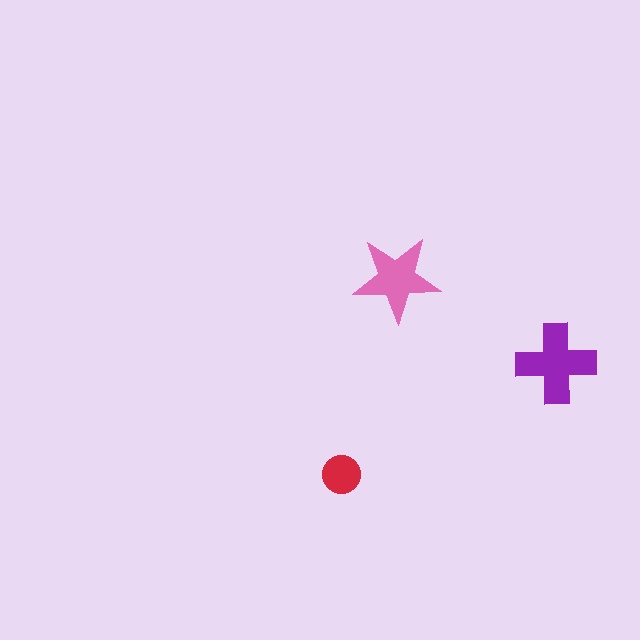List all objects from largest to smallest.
The purple cross, the pink star, the red circle.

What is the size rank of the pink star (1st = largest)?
2nd.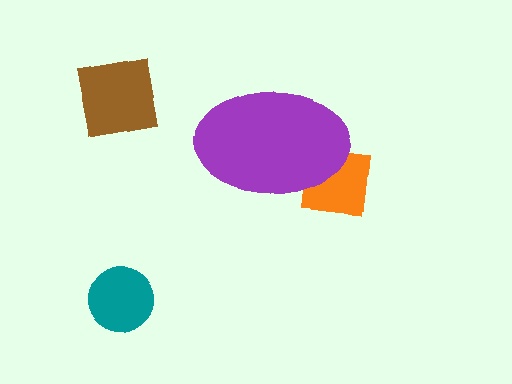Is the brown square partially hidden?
No, the brown square is fully visible.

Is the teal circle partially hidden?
No, the teal circle is fully visible.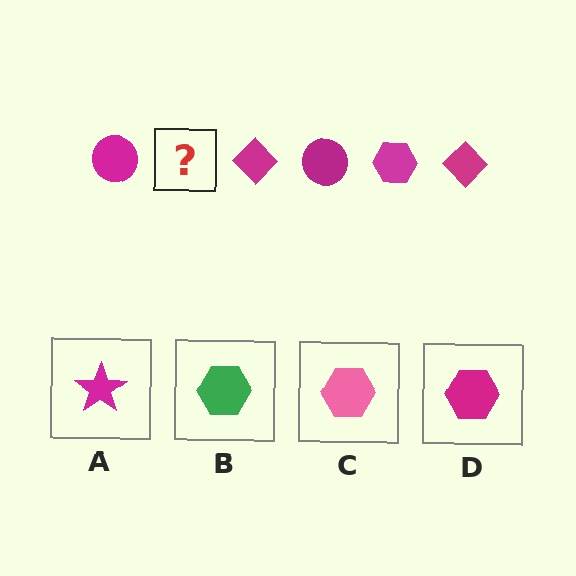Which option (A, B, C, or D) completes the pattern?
D.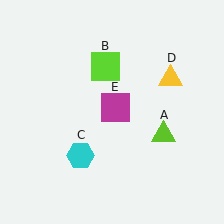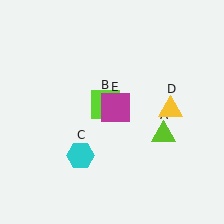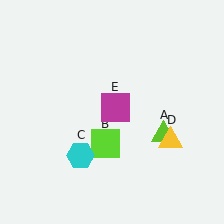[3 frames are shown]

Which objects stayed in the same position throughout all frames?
Lime triangle (object A) and cyan hexagon (object C) and magenta square (object E) remained stationary.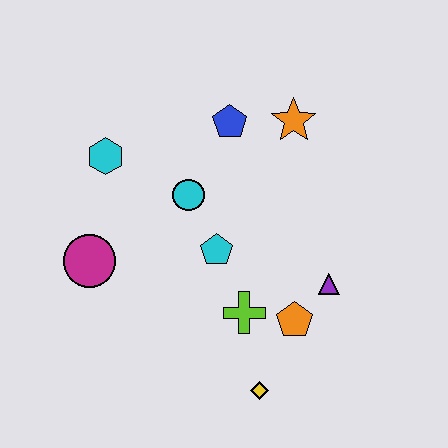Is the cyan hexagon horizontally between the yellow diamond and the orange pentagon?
No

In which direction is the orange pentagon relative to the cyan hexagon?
The orange pentagon is to the right of the cyan hexagon.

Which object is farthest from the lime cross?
The cyan hexagon is farthest from the lime cross.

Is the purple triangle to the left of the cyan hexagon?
No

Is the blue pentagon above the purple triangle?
Yes